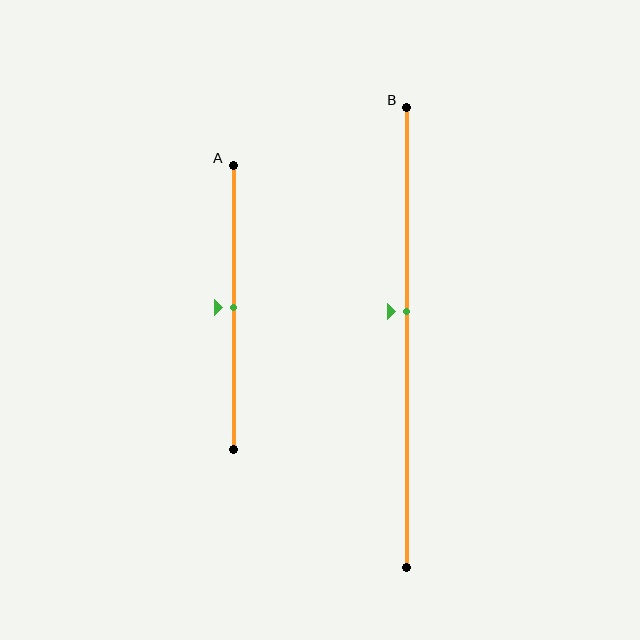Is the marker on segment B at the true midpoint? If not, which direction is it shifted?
No, the marker on segment B is shifted upward by about 5% of the segment length.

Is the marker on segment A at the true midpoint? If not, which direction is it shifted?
Yes, the marker on segment A is at the true midpoint.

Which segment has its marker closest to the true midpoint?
Segment A has its marker closest to the true midpoint.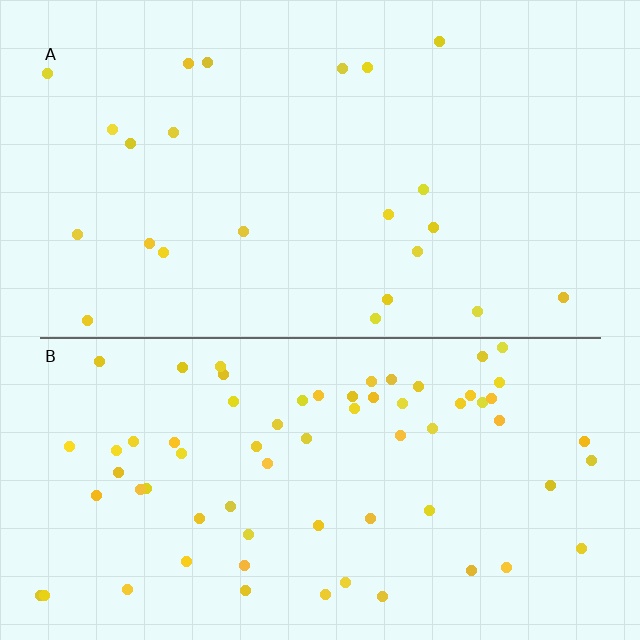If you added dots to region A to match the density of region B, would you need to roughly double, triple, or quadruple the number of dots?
Approximately triple.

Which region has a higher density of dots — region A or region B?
B (the bottom).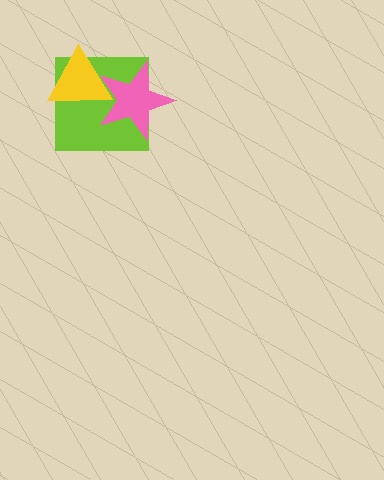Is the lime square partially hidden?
Yes, it is partially covered by another shape.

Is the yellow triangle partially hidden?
No, no other shape covers it.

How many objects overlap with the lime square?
2 objects overlap with the lime square.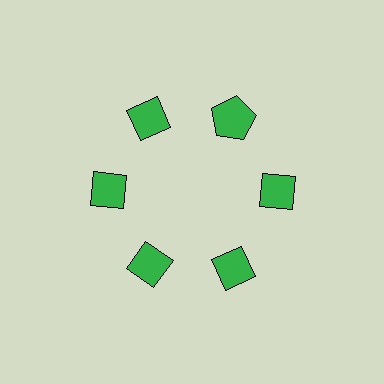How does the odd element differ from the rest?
It has a different shape: pentagon instead of diamond.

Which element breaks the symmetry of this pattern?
The green pentagon at roughly the 1 o'clock position breaks the symmetry. All other shapes are green diamonds.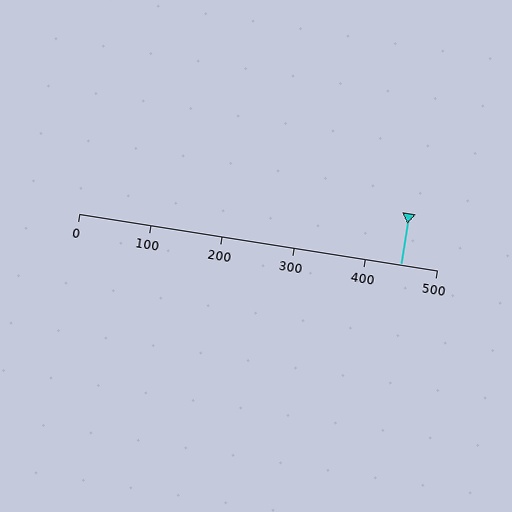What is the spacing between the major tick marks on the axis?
The major ticks are spaced 100 apart.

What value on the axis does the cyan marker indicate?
The marker indicates approximately 450.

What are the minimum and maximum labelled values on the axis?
The axis runs from 0 to 500.